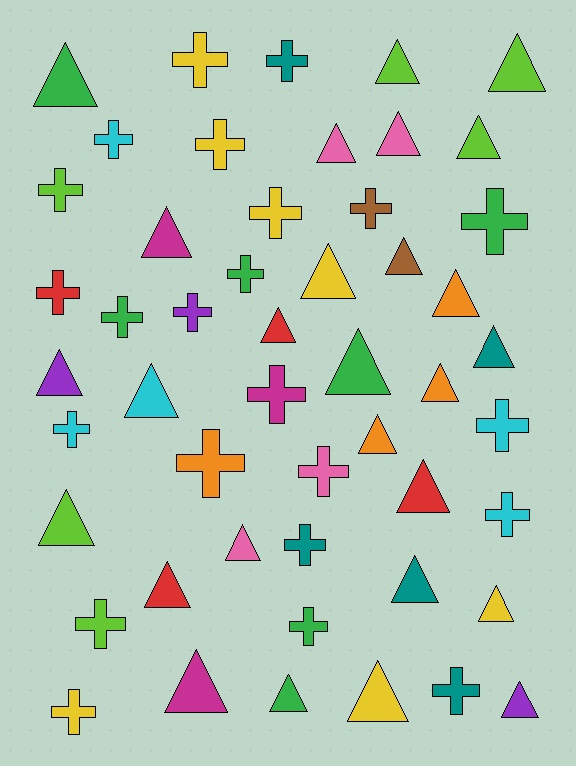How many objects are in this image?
There are 50 objects.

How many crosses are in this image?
There are 23 crosses.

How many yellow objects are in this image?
There are 7 yellow objects.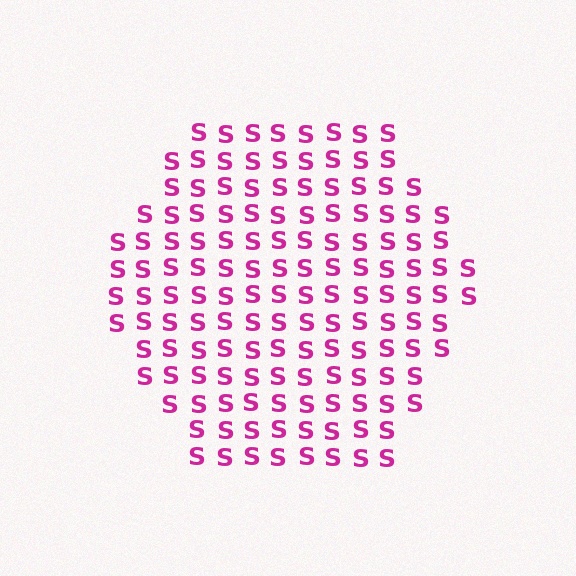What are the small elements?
The small elements are letter S's.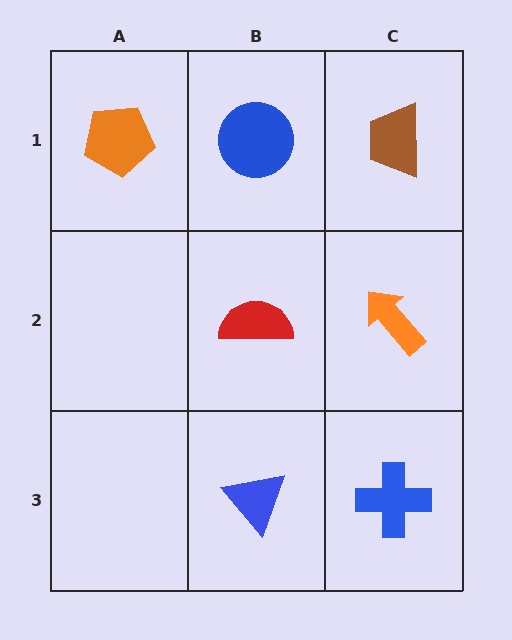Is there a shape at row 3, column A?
No, that cell is empty.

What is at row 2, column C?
An orange arrow.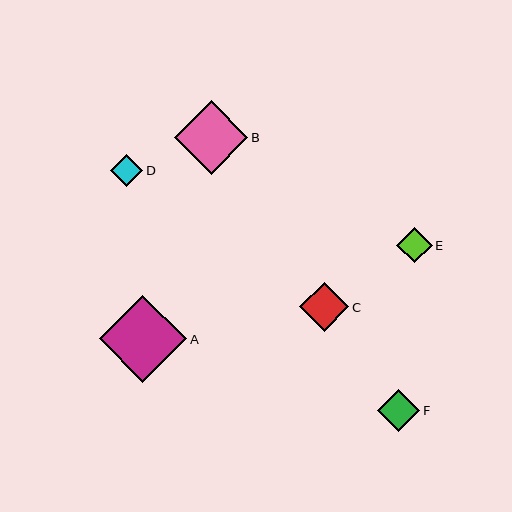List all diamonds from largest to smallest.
From largest to smallest: A, B, C, F, E, D.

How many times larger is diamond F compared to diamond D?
Diamond F is approximately 1.3 times the size of diamond D.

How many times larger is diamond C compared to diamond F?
Diamond C is approximately 1.2 times the size of diamond F.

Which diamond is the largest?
Diamond A is the largest with a size of approximately 88 pixels.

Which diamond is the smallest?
Diamond D is the smallest with a size of approximately 32 pixels.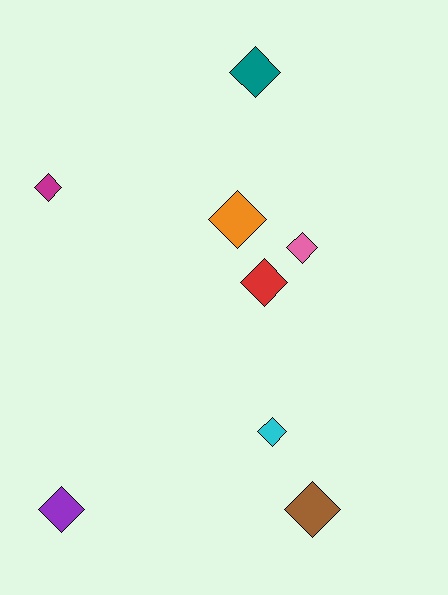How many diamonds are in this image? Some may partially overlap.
There are 8 diamonds.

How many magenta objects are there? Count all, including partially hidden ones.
There is 1 magenta object.